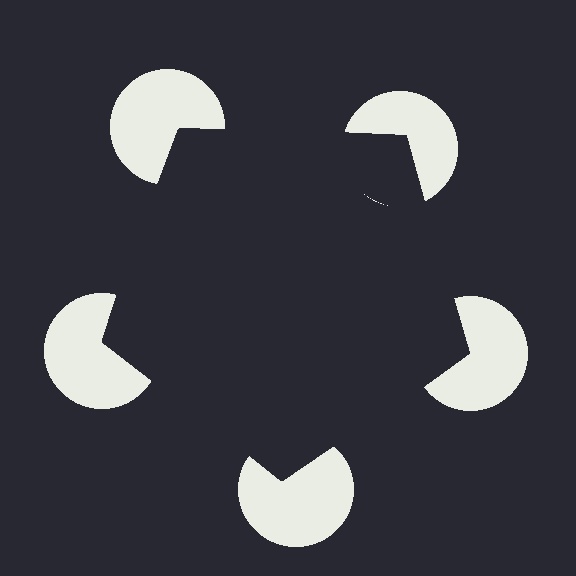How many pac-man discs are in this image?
There are 5 — one at each vertex of the illusory pentagon.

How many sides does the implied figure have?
5 sides.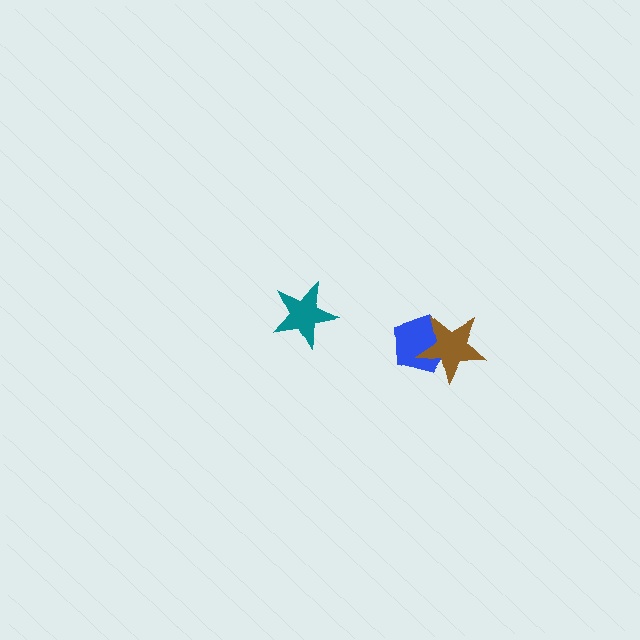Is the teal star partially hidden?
No, no other shape covers it.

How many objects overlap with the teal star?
0 objects overlap with the teal star.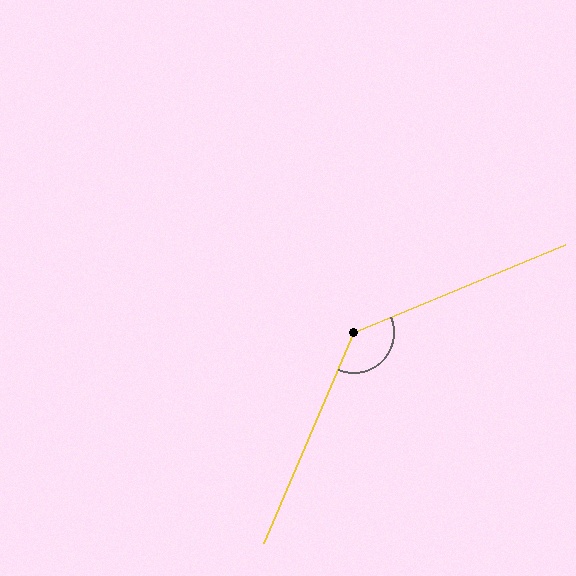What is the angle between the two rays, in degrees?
Approximately 136 degrees.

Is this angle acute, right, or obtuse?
It is obtuse.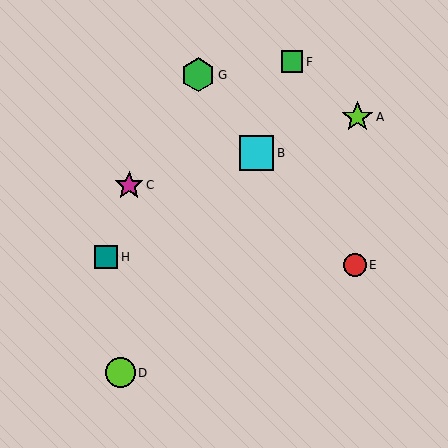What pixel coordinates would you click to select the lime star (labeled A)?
Click at (357, 117) to select the lime star A.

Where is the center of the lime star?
The center of the lime star is at (357, 117).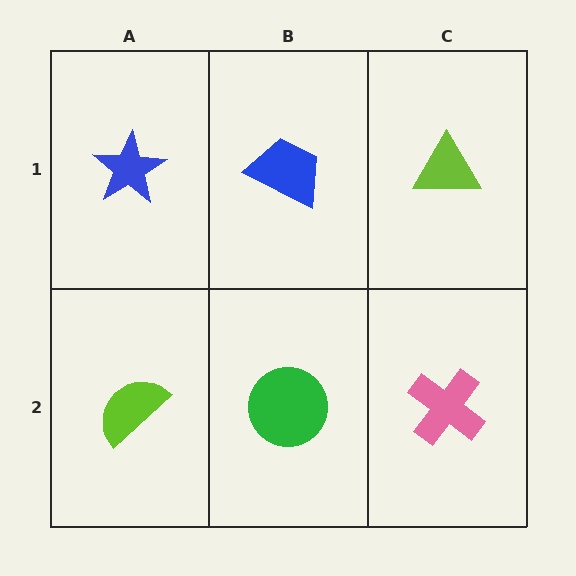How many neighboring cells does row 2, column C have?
2.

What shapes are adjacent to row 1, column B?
A green circle (row 2, column B), a blue star (row 1, column A), a lime triangle (row 1, column C).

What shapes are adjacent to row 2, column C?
A lime triangle (row 1, column C), a green circle (row 2, column B).